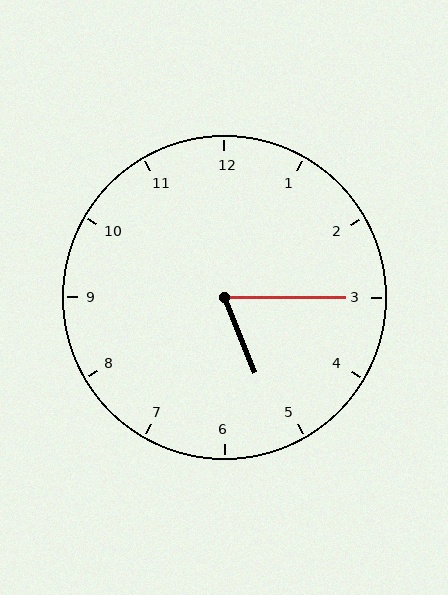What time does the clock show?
5:15.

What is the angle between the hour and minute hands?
Approximately 68 degrees.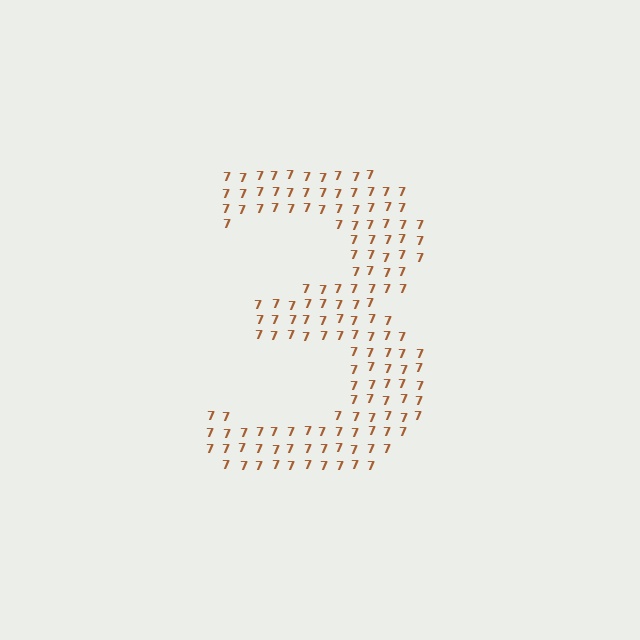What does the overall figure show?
The overall figure shows the digit 3.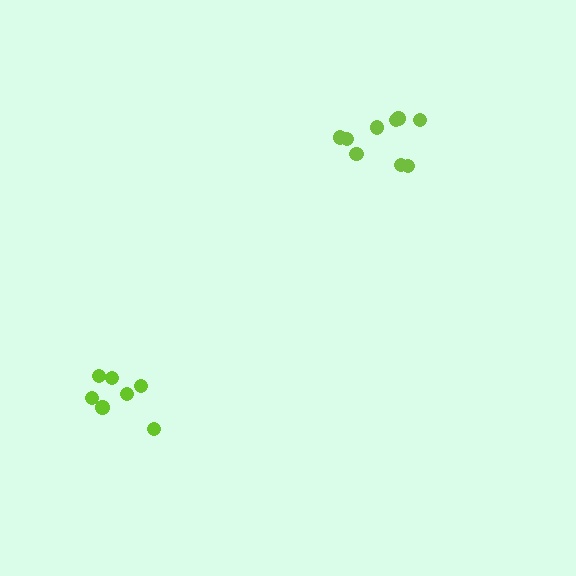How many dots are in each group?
Group 1: 9 dots, Group 2: 7 dots (16 total).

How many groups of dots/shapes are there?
There are 2 groups.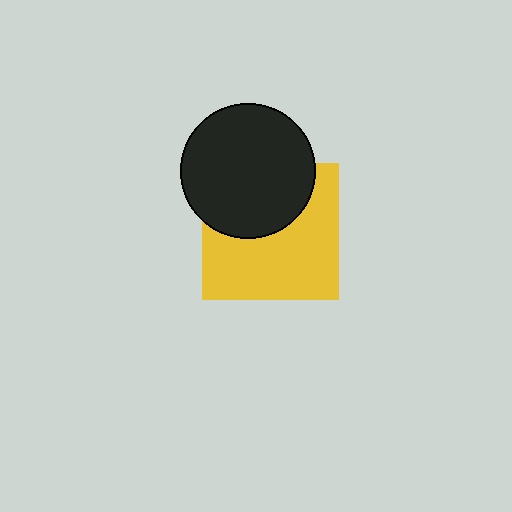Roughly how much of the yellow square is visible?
About half of it is visible (roughly 61%).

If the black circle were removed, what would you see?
You would see the complete yellow square.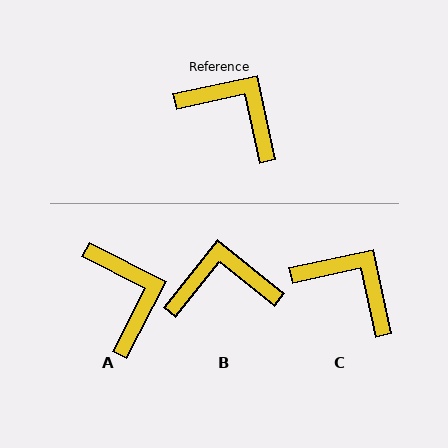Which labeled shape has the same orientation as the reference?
C.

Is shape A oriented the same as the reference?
No, it is off by about 39 degrees.